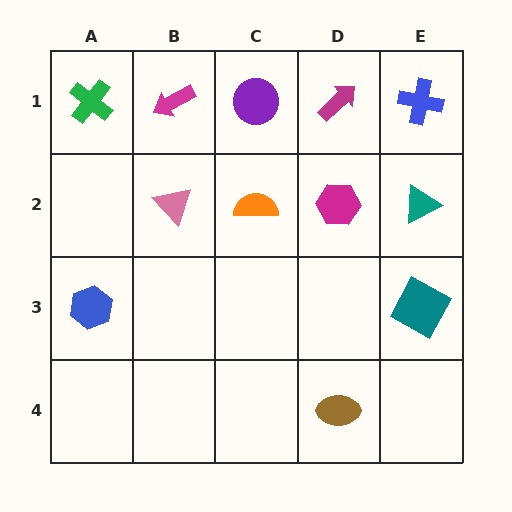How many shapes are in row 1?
5 shapes.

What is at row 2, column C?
An orange semicircle.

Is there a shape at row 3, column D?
No, that cell is empty.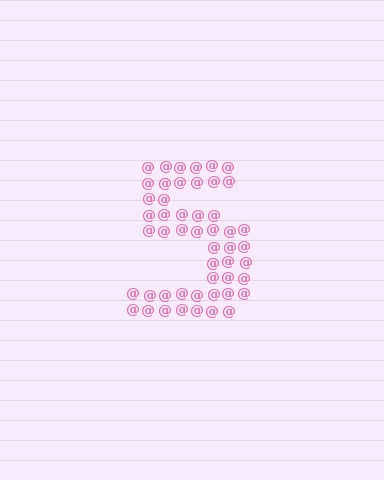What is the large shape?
The large shape is the digit 5.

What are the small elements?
The small elements are at signs.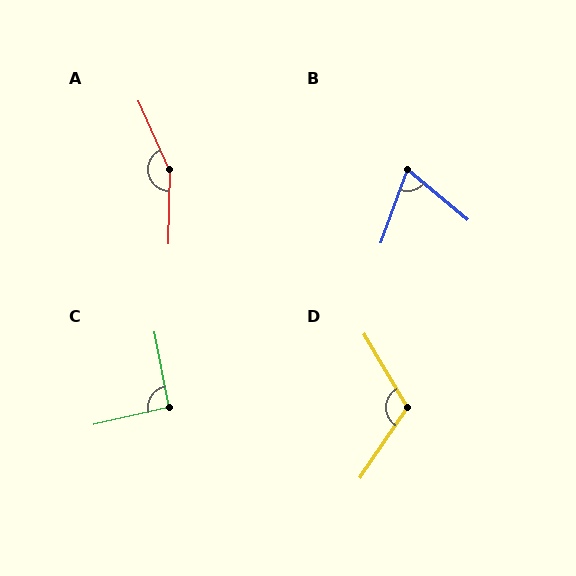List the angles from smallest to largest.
B (70°), C (92°), D (115°), A (155°).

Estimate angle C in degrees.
Approximately 92 degrees.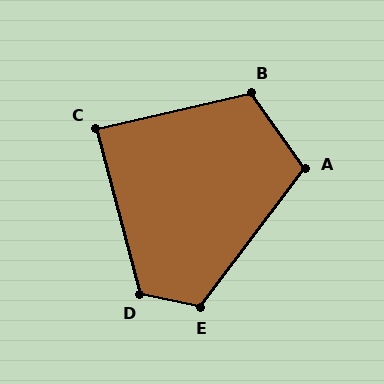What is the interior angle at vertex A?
Approximately 107 degrees (obtuse).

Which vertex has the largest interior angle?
D, at approximately 116 degrees.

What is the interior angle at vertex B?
Approximately 113 degrees (obtuse).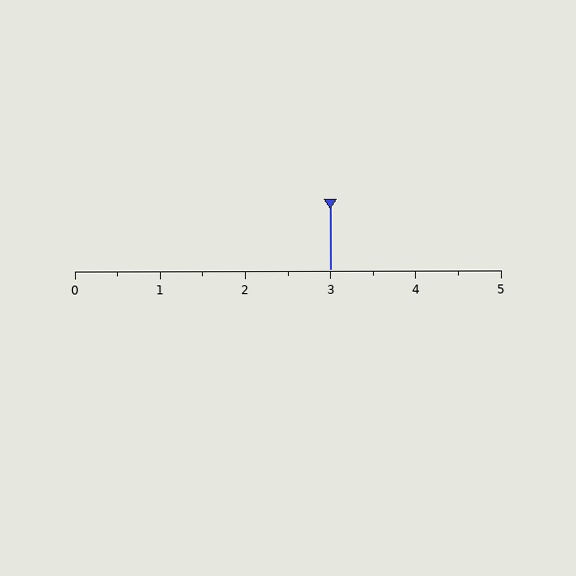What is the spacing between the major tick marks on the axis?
The major ticks are spaced 1 apart.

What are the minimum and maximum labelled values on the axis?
The axis runs from 0 to 5.